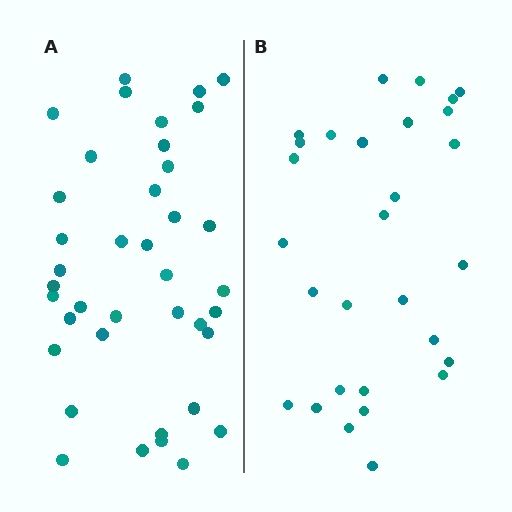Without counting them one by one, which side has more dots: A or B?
Region A (the left region) has more dots.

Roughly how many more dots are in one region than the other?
Region A has roughly 10 or so more dots than region B.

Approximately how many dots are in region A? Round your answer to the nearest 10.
About 40 dots. (The exact count is 39, which rounds to 40.)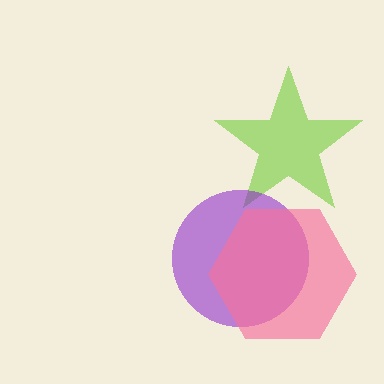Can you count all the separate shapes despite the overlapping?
Yes, there are 3 separate shapes.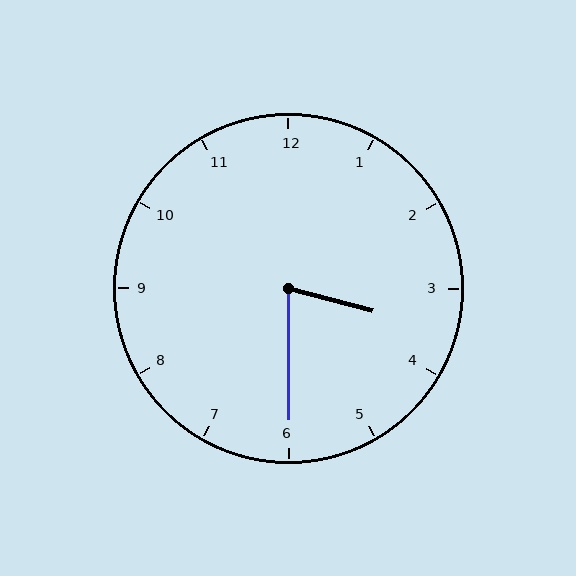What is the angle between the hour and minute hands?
Approximately 75 degrees.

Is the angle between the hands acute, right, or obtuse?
It is acute.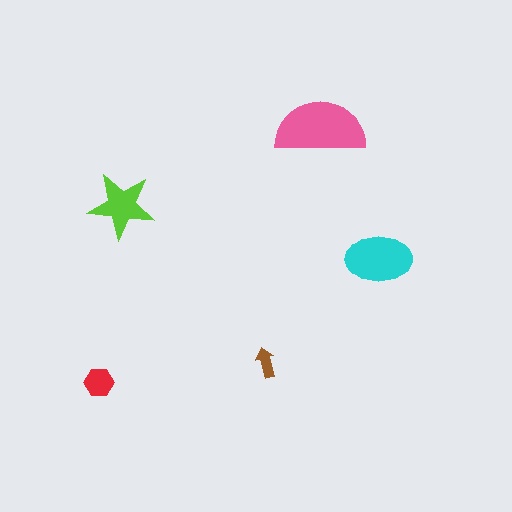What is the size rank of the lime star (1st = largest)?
3rd.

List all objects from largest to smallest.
The pink semicircle, the cyan ellipse, the lime star, the red hexagon, the brown arrow.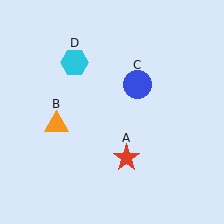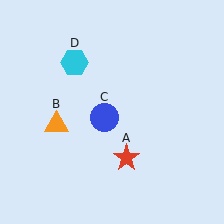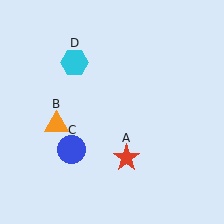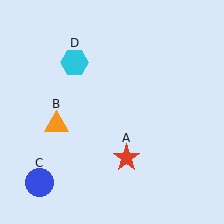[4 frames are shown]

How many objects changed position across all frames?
1 object changed position: blue circle (object C).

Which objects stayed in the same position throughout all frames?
Red star (object A) and orange triangle (object B) and cyan hexagon (object D) remained stationary.